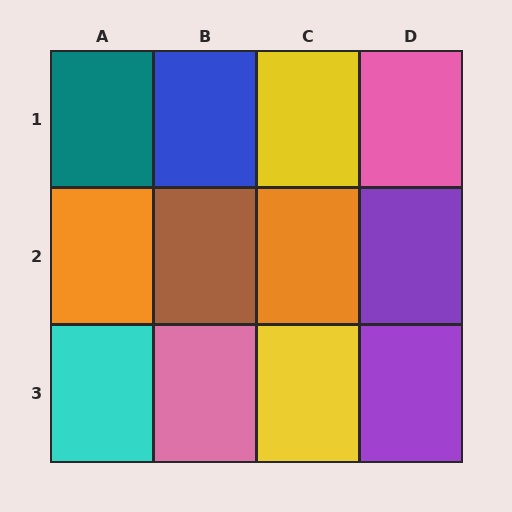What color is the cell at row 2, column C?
Orange.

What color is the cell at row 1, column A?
Teal.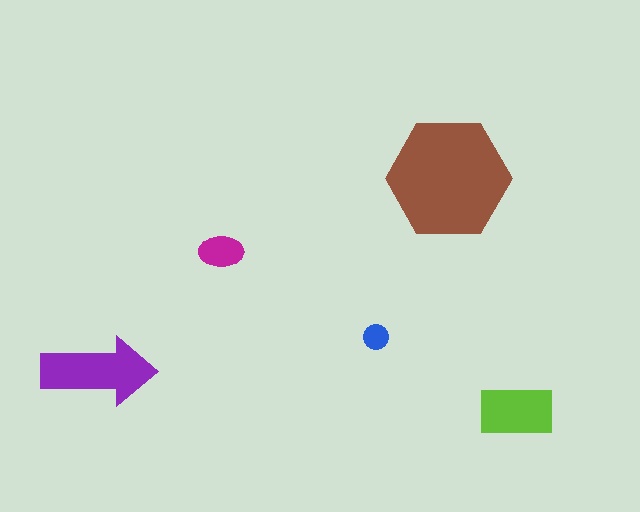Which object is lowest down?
The lime rectangle is bottommost.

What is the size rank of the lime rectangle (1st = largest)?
3rd.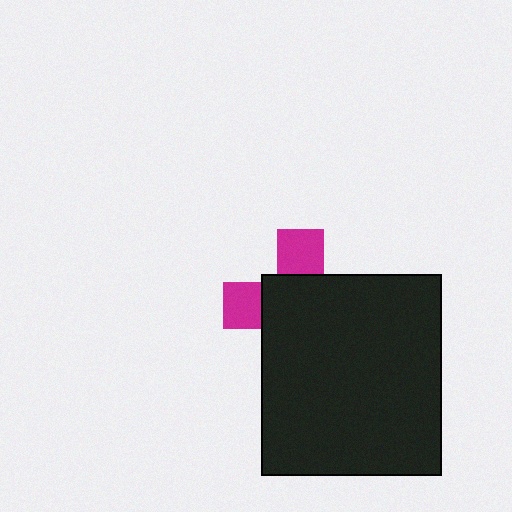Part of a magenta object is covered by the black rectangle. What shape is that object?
It is a cross.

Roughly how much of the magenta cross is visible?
A small part of it is visible (roughly 31%).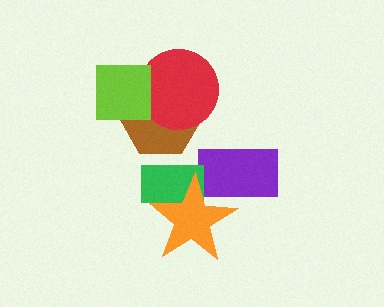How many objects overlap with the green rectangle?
1 object overlaps with the green rectangle.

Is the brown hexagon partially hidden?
Yes, it is partially covered by another shape.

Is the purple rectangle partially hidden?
Yes, it is partially covered by another shape.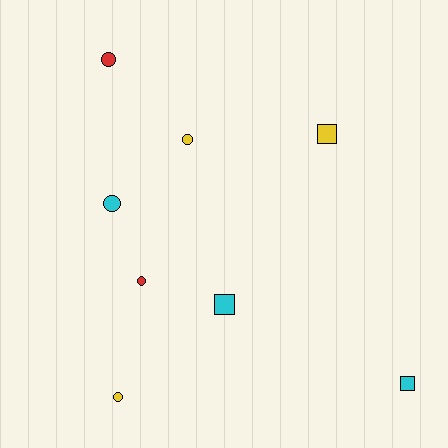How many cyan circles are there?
There is 1 cyan circle.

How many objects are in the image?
There are 8 objects.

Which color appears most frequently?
Cyan, with 3 objects.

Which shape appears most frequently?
Circle, with 5 objects.